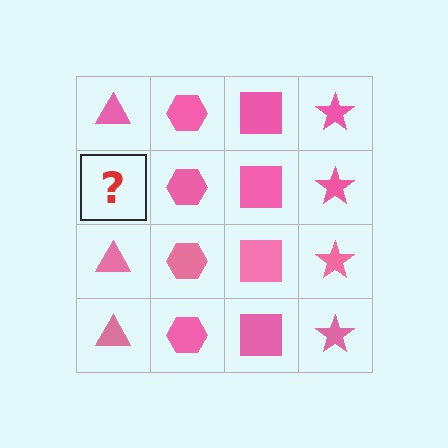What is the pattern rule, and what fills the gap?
The rule is that each column has a consistent shape. The gap should be filled with a pink triangle.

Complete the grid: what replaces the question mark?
The question mark should be replaced with a pink triangle.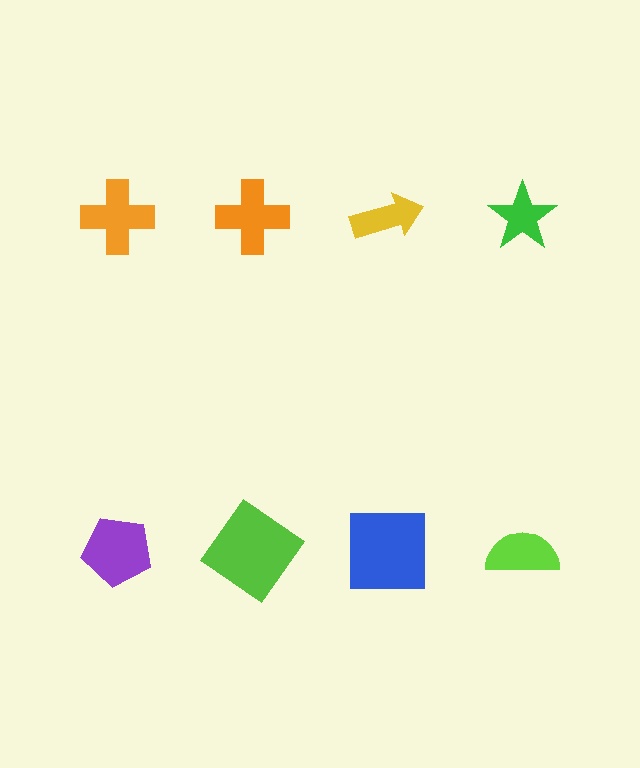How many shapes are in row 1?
4 shapes.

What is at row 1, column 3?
A yellow arrow.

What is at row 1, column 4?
A green star.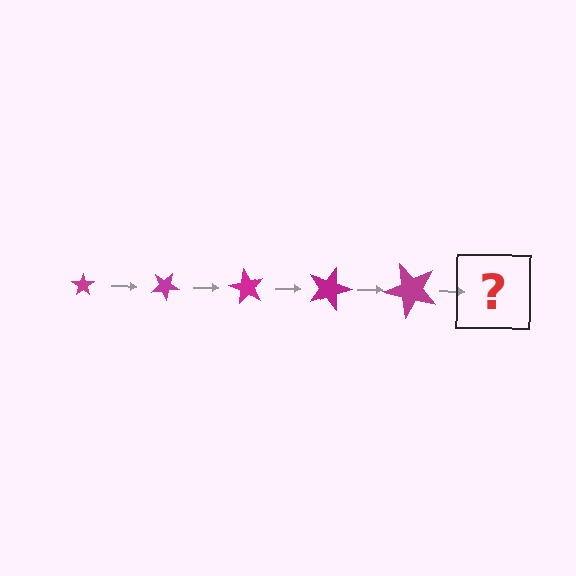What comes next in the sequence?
The next element should be a star, larger than the previous one and rotated 150 degrees from the start.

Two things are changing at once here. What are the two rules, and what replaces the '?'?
The two rules are that the star grows larger each step and it rotates 30 degrees each step. The '?' should be a star, larger than the previous one and rotated 150 degrees from the start.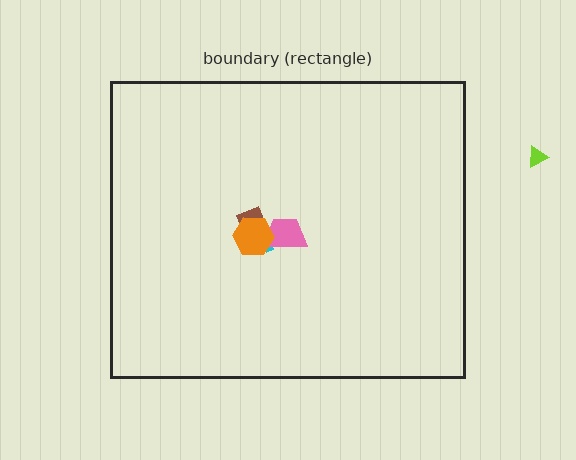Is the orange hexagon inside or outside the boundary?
Inside.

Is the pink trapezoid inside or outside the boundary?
Inside.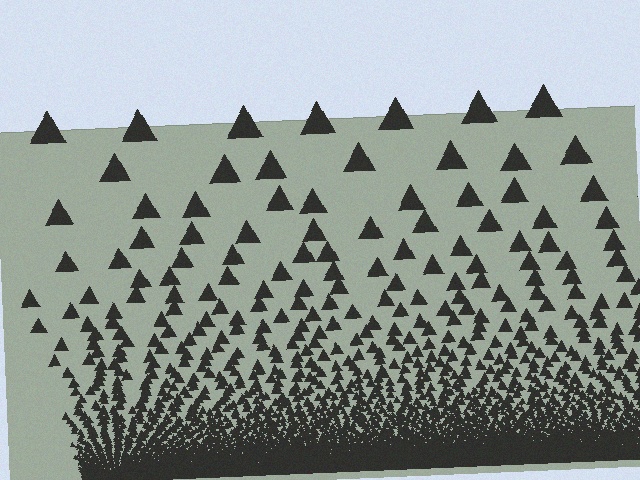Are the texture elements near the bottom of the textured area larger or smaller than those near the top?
Smaller. The gradient is inverted — elements near the bottom are smaller and denser.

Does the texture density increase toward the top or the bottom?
Density increases toward the bottom.